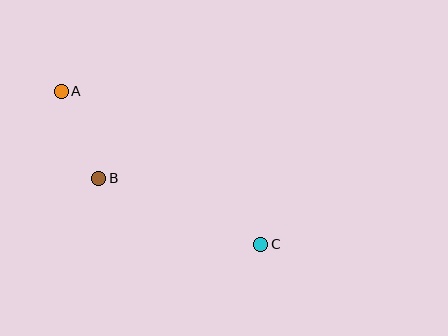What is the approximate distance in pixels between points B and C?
The distance between B and C is approximately 175 pixels.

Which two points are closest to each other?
Points A and B are closest to each other.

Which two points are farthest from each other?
Points A and C are farthest from each other.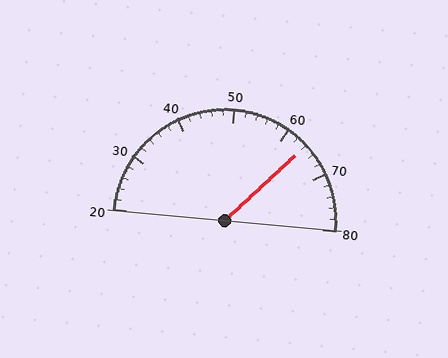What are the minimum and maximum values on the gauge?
The gauge ranges from 20 to 80.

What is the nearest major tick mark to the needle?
The nearest major tick mark is 60.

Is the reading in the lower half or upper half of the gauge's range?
The reading is in the upper half of the range (20 to 80).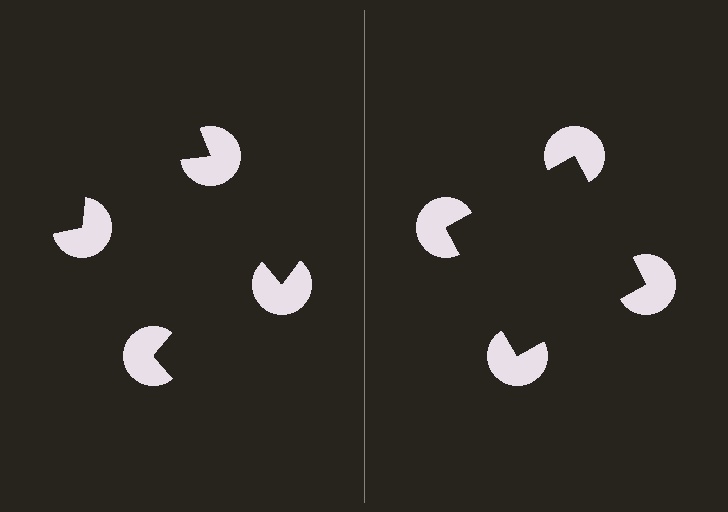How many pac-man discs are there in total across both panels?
8 — 4 on each side.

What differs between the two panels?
The pac-man discs are positioned identically on both sides; only the wedge orientations differ. On the right they align to a square; on the left they are misaligned.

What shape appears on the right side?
An illusory square.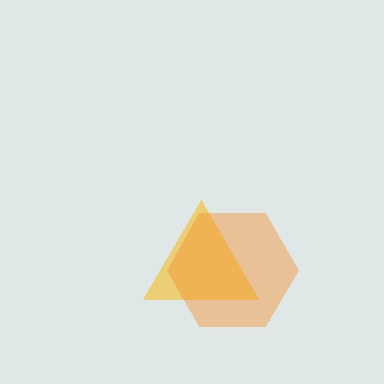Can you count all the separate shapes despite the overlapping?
Yes, there are 2 separate shapes.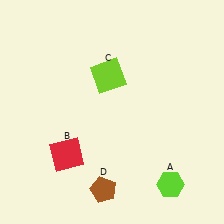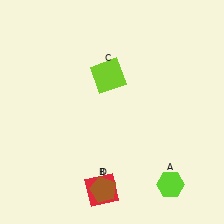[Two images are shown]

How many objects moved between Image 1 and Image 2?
1 object moved between the two images.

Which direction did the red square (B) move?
The red square (B) moved down.